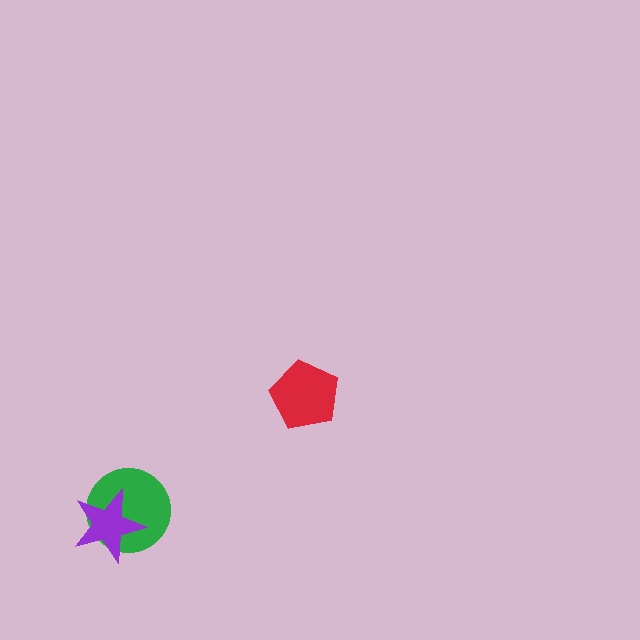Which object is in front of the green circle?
The purple star is in front of the green circle.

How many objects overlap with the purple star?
1 object overlaps with the purple star.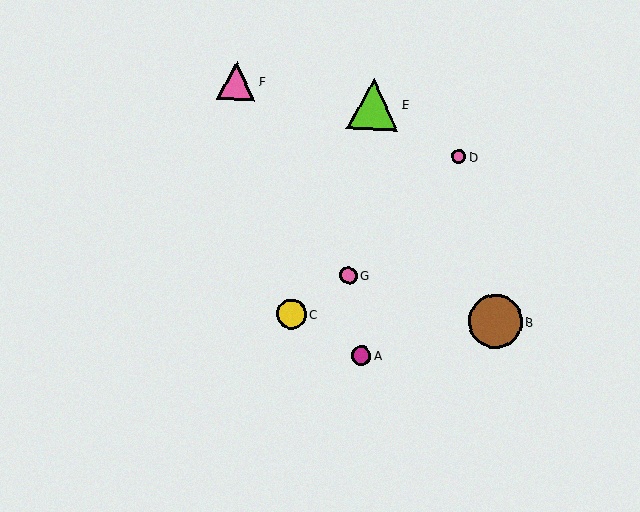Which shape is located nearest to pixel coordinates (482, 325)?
The brown circle (labeled B) at (495, 321) is nearest to that location.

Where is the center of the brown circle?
The center of the brown circle is at (495, 321).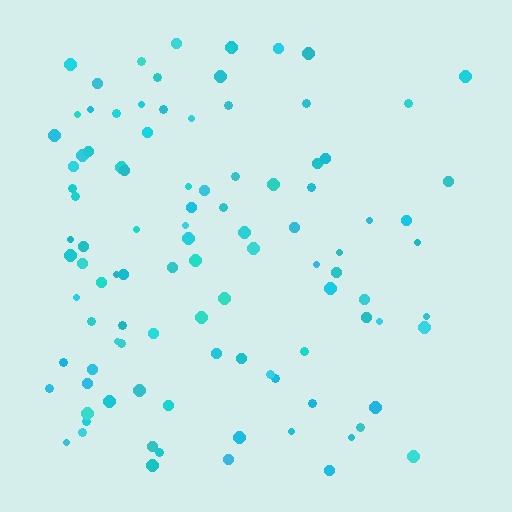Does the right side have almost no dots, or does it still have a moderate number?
Still a moderate number, just noticeably fewer than the left.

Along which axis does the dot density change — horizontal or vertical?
Horizontal.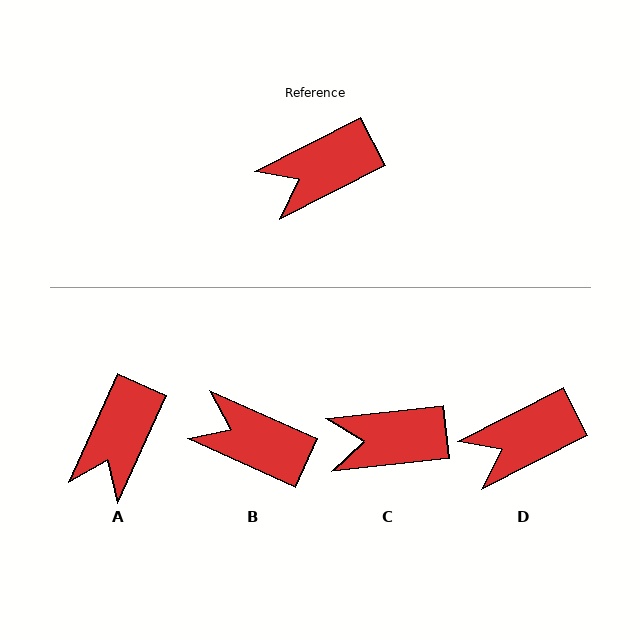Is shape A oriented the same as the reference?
No, it is off by about 39 degrees.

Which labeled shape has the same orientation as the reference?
D.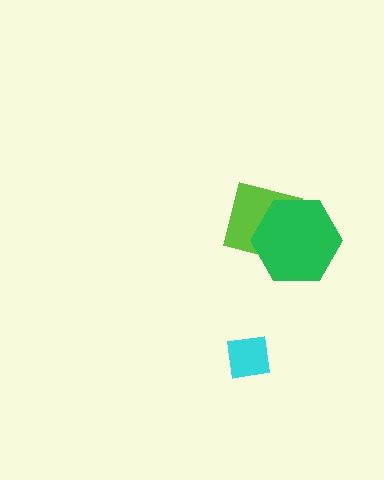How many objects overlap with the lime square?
1 object overlaps with the lime square.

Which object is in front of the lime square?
The green hexagon is in front of the lime square.